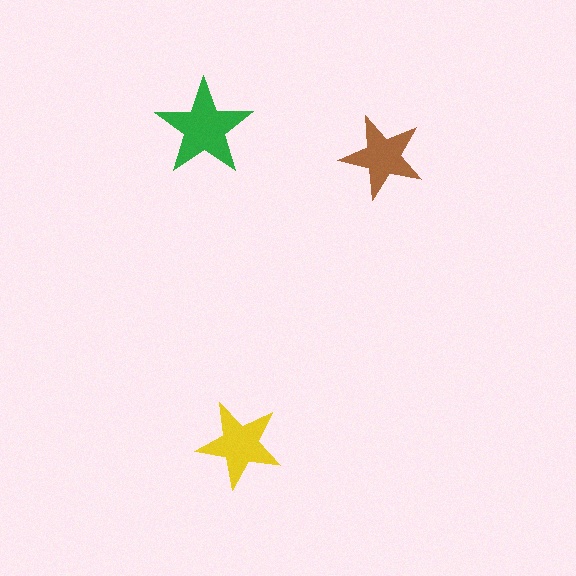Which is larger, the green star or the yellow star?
The green one.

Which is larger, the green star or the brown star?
The green one.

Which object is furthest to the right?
The brown star is rightmost.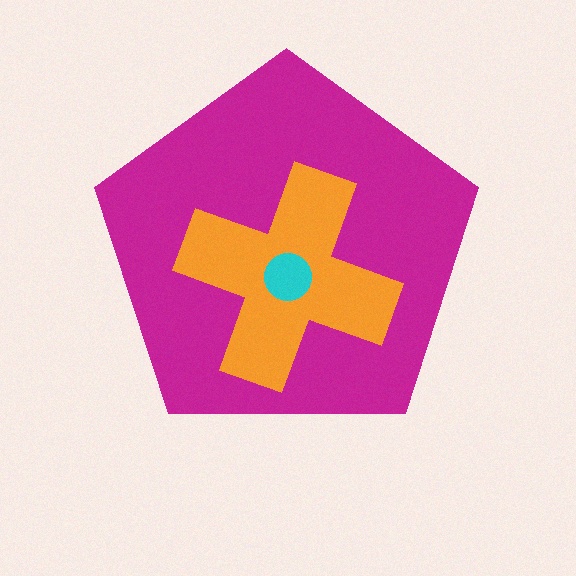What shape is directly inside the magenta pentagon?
The orange cross.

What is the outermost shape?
The magenta pentagon.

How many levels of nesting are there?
3.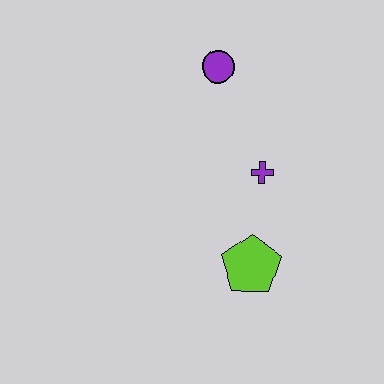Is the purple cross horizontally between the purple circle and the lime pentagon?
No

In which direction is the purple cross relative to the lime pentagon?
The purple cross is above the lime pentagon.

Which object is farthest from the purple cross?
The purple circle is farthest from the purple cross.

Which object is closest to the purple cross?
The lime pentagon is closest to the purple cross.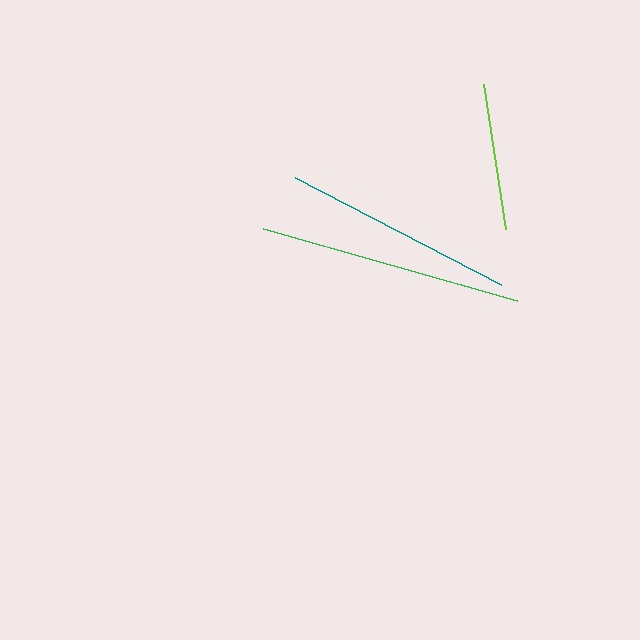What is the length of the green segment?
The green segment is approximately 265 pixels long.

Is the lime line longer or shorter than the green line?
The green line is longer than the lime line.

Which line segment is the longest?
The green line is the longest at approximately 265 pixels.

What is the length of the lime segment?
The lime segment is approximately 147 pixels long.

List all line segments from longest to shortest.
From longest to shortest: green, teal, lime.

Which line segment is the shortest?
The lime line is the shortest at approximately 147 pixels.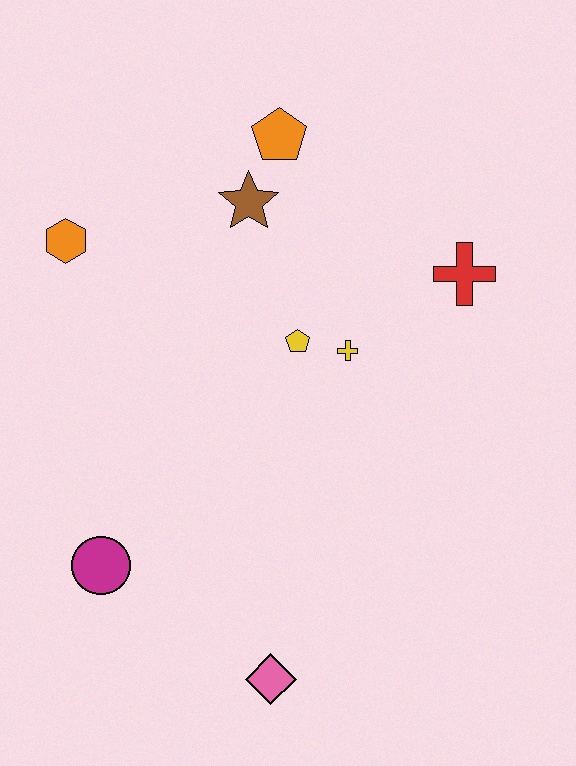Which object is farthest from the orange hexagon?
The pink diamond is farthest from the orange hexagon.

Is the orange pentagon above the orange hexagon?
Yes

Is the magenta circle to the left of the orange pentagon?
Yes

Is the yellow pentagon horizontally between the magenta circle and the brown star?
No